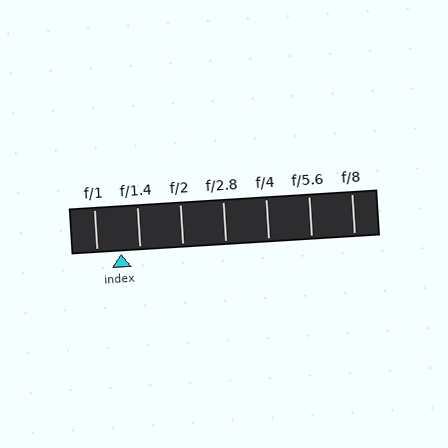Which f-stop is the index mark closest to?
The index mark is closest to f/1.4.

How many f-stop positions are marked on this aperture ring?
There are 7 f-stop positions marked.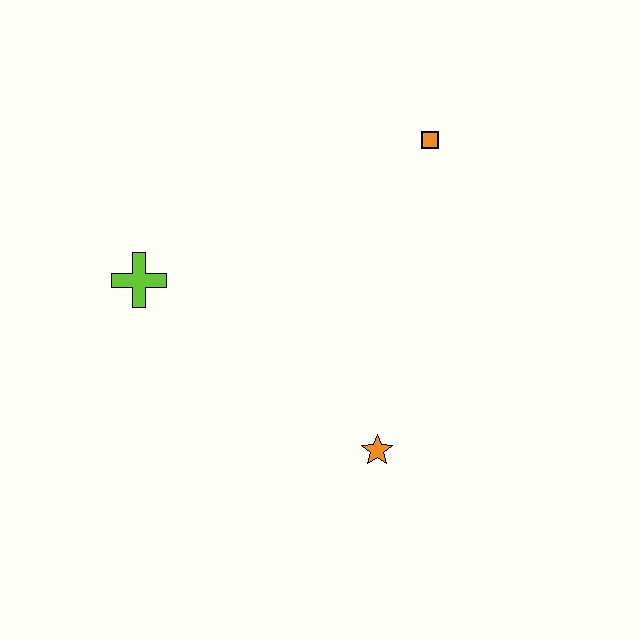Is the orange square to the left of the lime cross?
No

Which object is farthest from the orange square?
The lime cross is farthest from the orange square.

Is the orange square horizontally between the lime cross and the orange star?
No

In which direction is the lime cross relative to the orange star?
The lime cross is to the left of the orange star.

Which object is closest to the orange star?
The lime cross is closest to the orange star.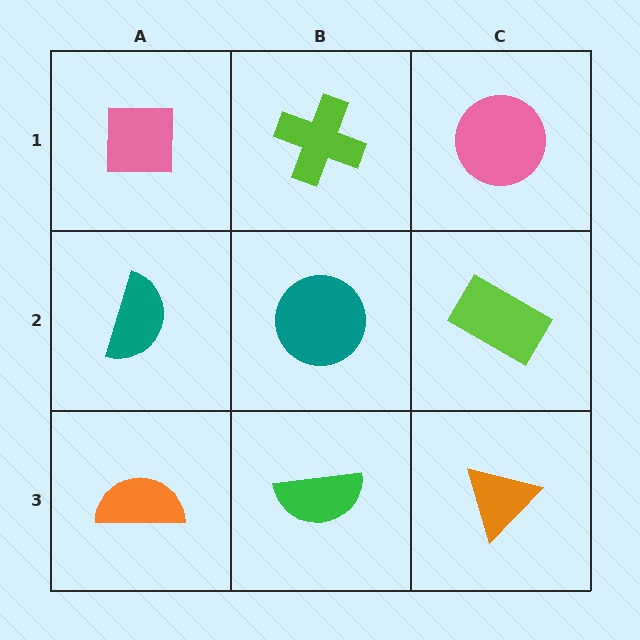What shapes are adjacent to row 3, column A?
A teal semicircle (row 2, column A), a green semicircle (row 3, column B).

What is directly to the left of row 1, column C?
A lime cross.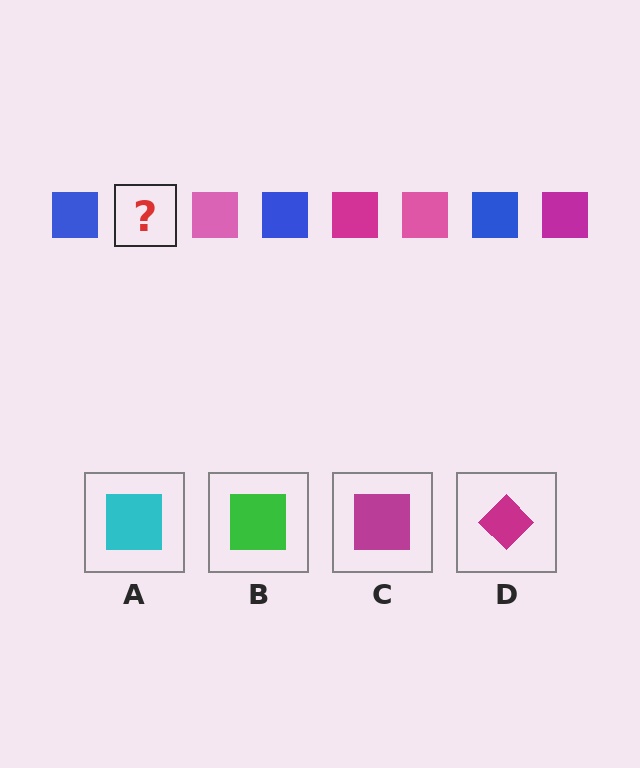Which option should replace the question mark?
Option C.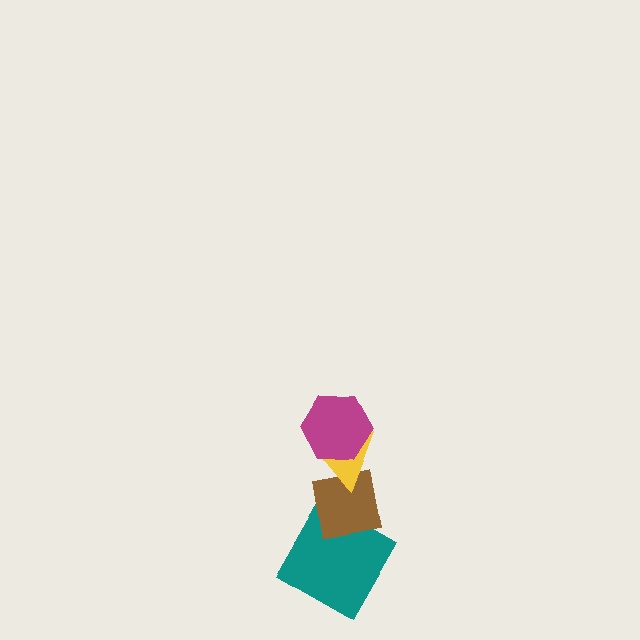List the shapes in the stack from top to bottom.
From top to bottom: the magenta hexagon, the yellow triangle, the brown square, the teal square.